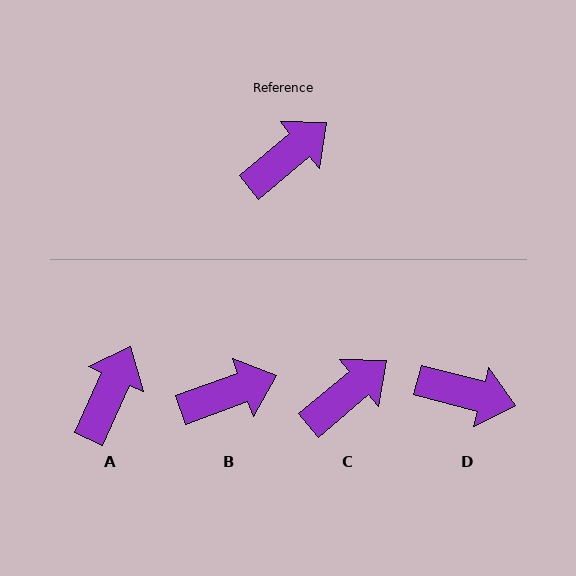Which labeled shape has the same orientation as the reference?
C.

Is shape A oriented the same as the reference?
No, it is off by about 25 degrees.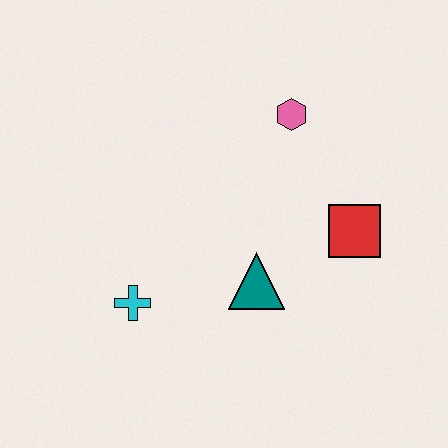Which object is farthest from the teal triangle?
The pink hexagon is farthest from the teal triangle.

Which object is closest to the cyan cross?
The teal triangle is closest to the cyan cross.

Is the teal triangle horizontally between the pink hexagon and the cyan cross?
Yes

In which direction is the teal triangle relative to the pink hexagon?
The teal triangle is below the pink hexagon.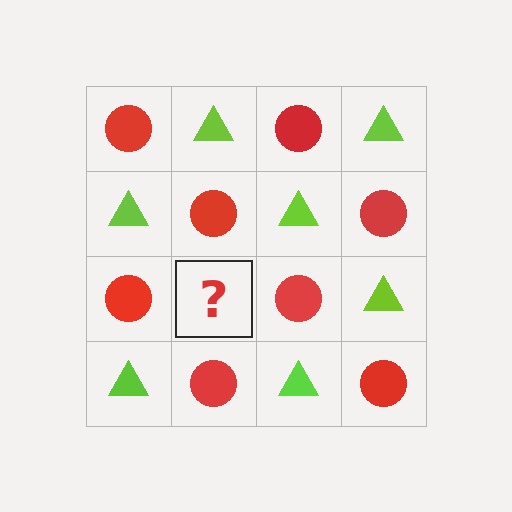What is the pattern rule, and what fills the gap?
The rule is that it alternates red circle and lime triangle in a checkerboard pattern. The gap should be filled with a lime triangle.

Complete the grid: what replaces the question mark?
The question mark should be replaced with a lime triangle.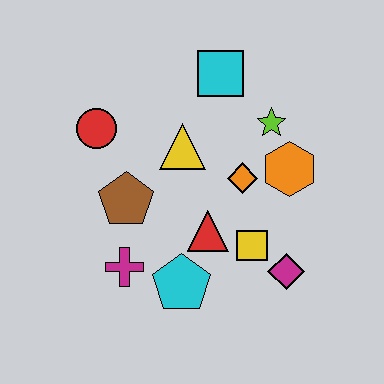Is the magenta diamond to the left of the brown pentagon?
No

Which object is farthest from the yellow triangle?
The magenta diamond is farthest from the yellow triangle.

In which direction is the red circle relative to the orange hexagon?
The red circle is to the left of the orange hexagon.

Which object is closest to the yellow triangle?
The orange diamond is closest to the yellow triangle.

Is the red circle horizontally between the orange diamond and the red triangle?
No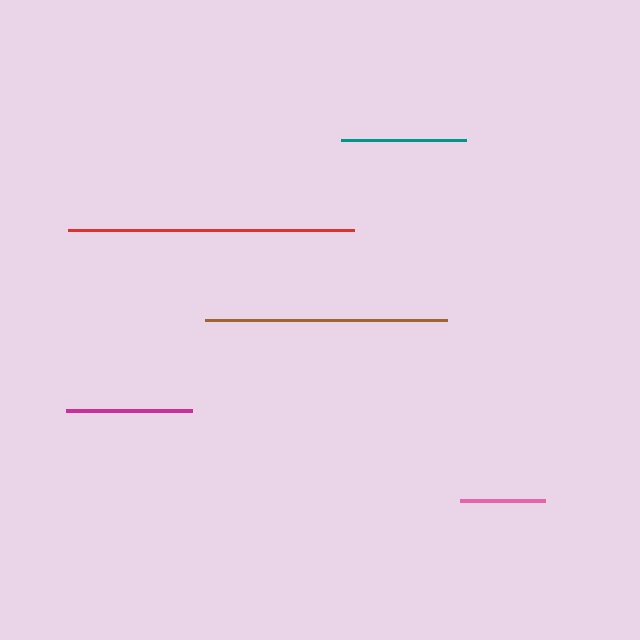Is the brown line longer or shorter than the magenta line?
The brown line is longer than the magenta line.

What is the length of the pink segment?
The pink segment is approximately 86 pixels long.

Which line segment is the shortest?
The pink line is the shortest at approximately 86 pixels.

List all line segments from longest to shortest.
From longest to shortest: red, brown, magenta, teal, pink.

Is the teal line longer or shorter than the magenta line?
The magenta line is longer than the teal line.